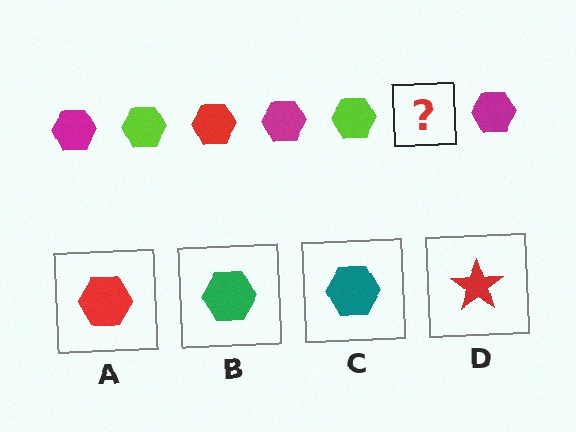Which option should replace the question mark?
Option A.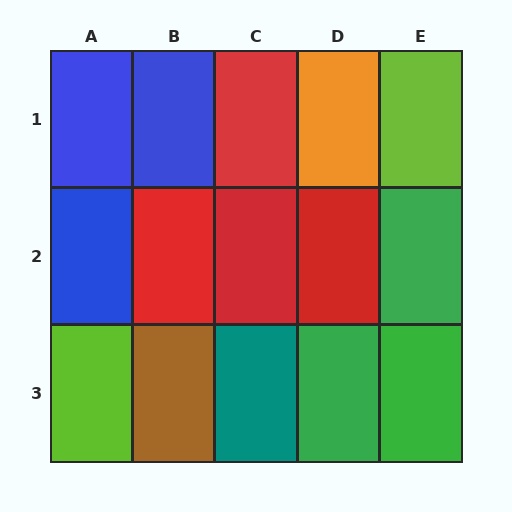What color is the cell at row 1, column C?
Red.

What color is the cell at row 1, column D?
Orange.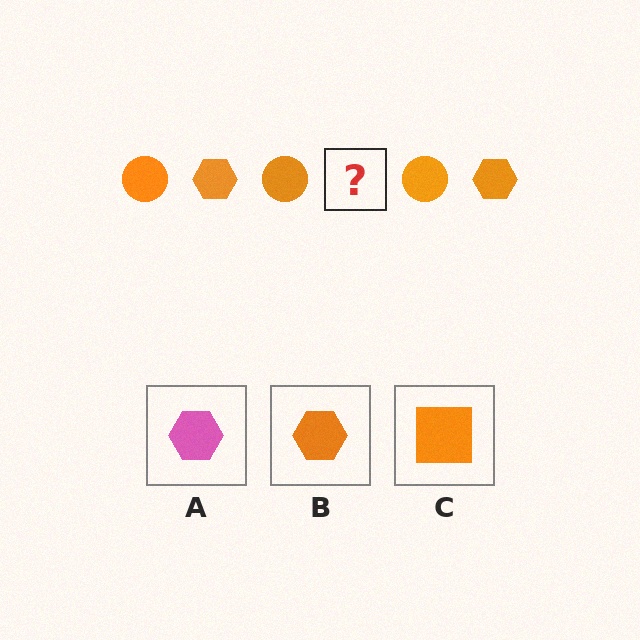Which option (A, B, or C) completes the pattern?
B.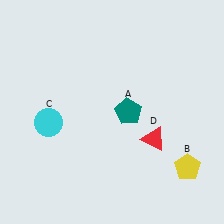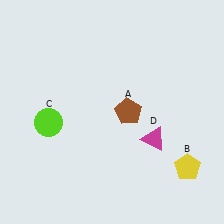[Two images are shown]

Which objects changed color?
A changed from teal to brown. C changed from cyan to lime. D changed from red to magenta.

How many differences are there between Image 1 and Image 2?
There are 3 differences between the two images.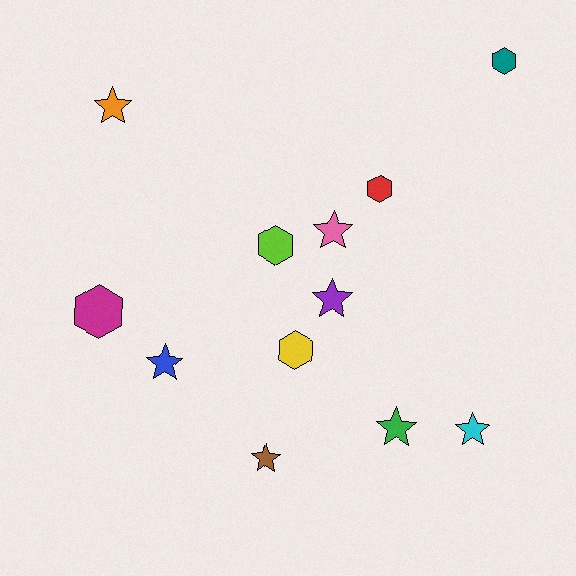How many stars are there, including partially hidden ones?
There are 7 stars.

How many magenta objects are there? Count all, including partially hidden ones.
There is 1 magenta object.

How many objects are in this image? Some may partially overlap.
There are 12 objects.